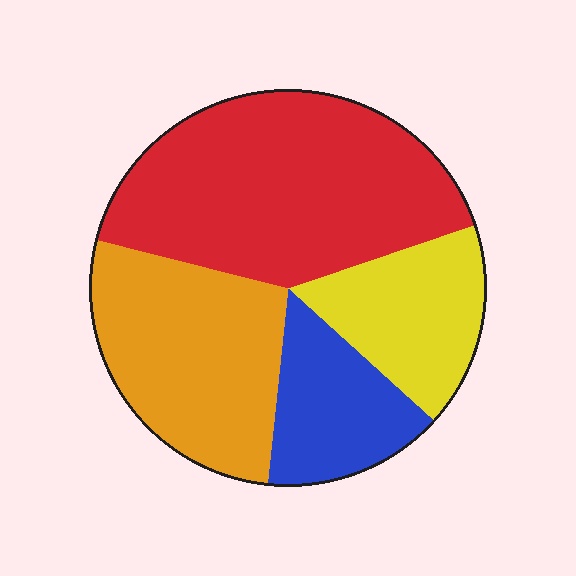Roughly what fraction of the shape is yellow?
Yellow covers 17% of the shape.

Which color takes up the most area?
Red, at roughly 40%.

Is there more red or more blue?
Red.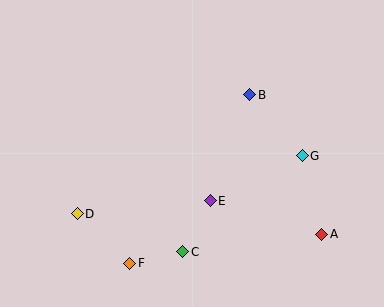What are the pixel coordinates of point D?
Point D is at (77, 214).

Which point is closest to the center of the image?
Point E at (210, 201) is closest to the center.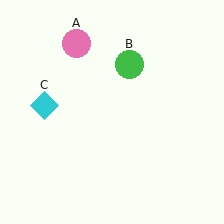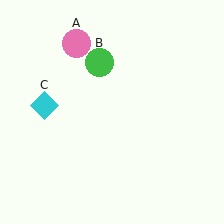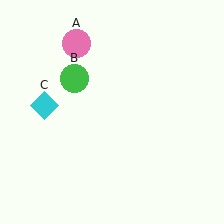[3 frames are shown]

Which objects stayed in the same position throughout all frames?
Pink circle (object A) and cyan diamond (object C) remained stationary.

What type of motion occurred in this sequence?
The green circle (object B) rotated counterclockwise around the center of the scene.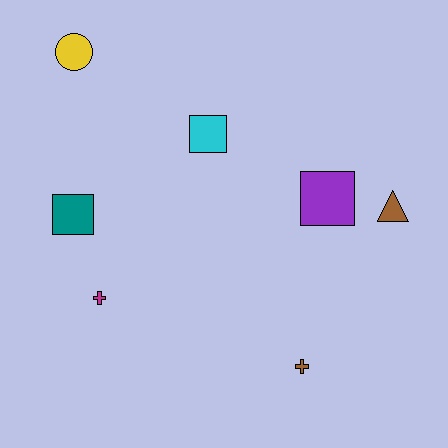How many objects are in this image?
There are 7 objects.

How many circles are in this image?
There is 1 circle.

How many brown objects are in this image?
There are 2 brown objects.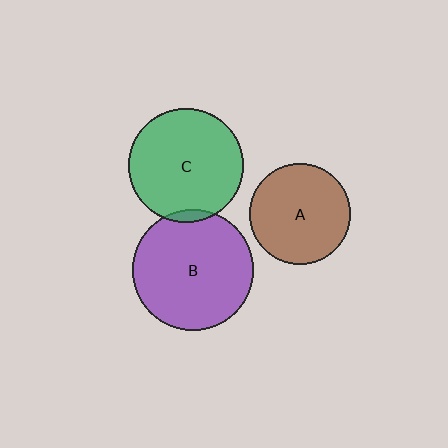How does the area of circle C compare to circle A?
Approximately 1.3 times.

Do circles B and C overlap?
Yes.